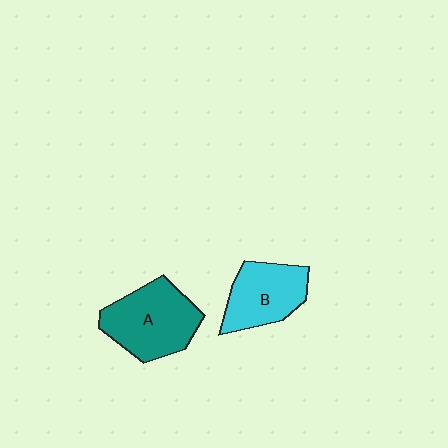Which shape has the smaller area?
Shape B (cyan).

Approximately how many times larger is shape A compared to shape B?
Approximately 1.3 times.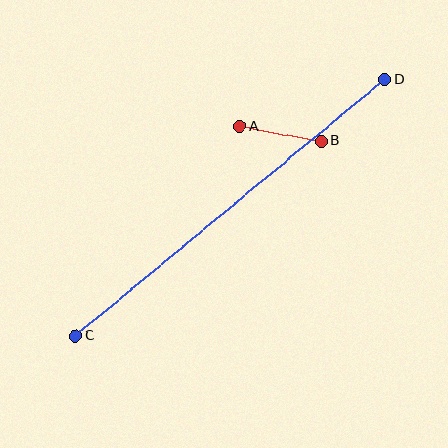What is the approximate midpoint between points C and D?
The midpoint is at approximately (230, 208) pixels.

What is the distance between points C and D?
The distance is approximately 401 pixels.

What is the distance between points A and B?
The distance is approximately 83 pixels.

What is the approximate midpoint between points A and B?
The midpoint is at approximately (280, 134) pixels.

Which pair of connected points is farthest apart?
Points C and D are farthest apart.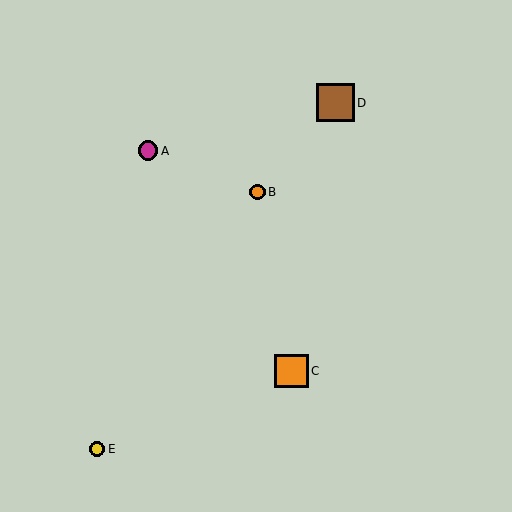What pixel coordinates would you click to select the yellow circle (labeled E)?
Click at (97, 449) to select the yellow circle E.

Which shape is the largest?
The brown square (labeled D) is the largest.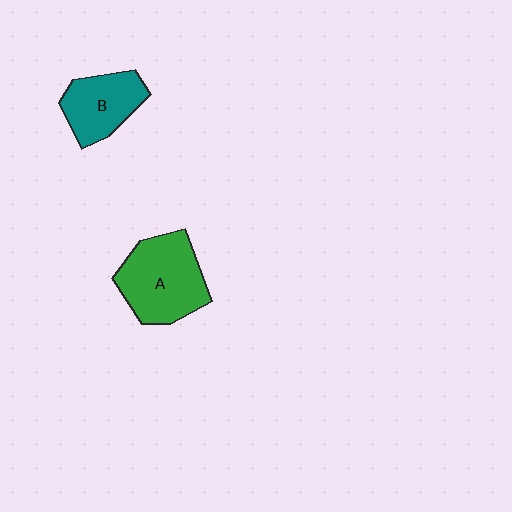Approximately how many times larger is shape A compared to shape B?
Approximately 1.4 times.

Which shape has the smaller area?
Shape B (teal).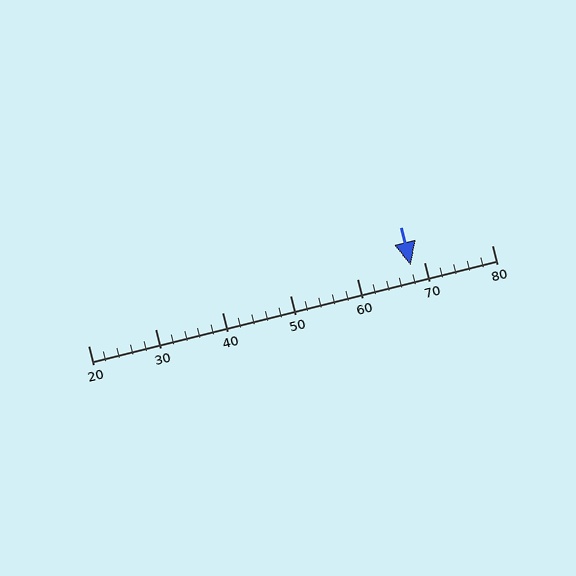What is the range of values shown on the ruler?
The ruler shows values from 20 to 80.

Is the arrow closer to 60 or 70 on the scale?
The arrow is closer to 70.